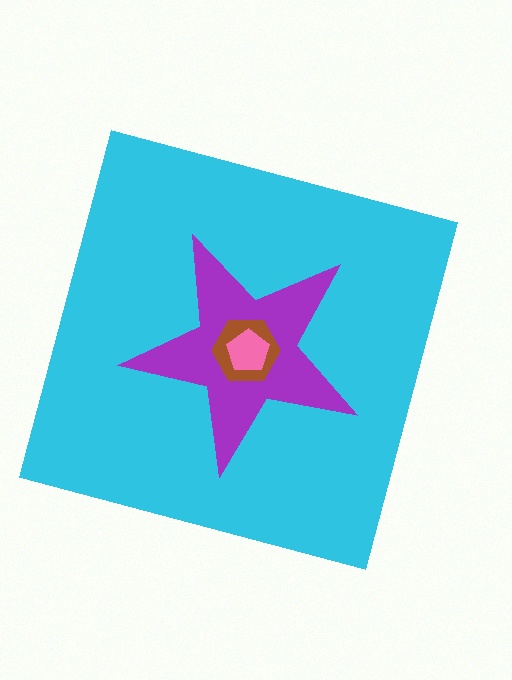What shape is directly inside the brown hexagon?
The pink pentagon.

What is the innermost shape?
The pink pentagon.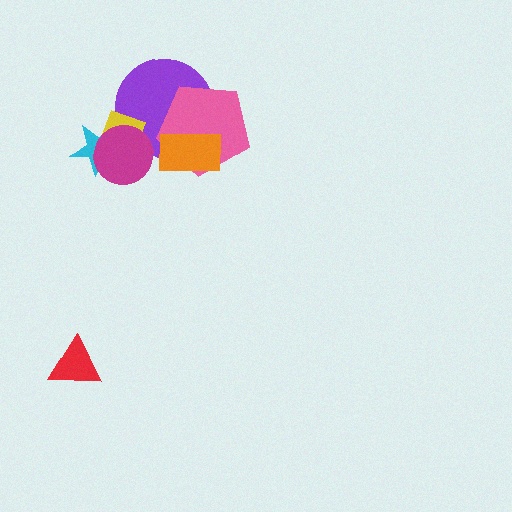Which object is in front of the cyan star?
The magenta circle is in front of the cyan star.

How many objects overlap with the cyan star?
2 objects overlap with the cyan star.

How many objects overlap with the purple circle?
4 objects overlap with the purple circle.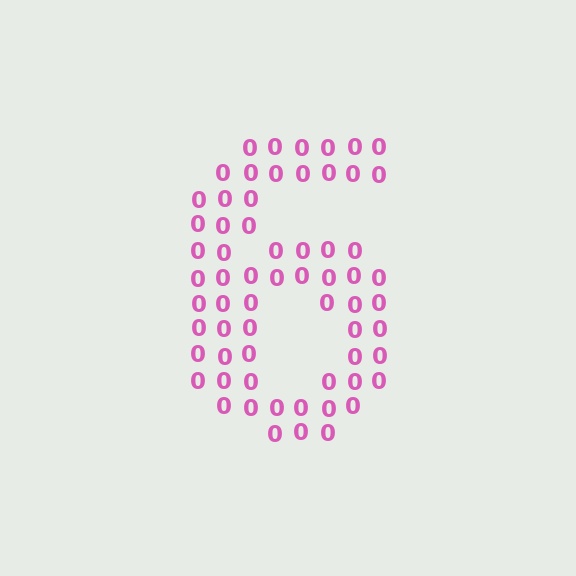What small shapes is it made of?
It is made of small digit 0's.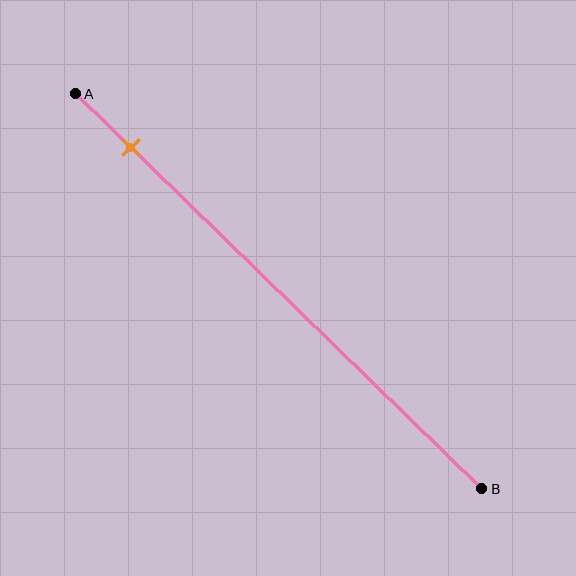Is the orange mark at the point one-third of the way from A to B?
No, the mark is at about 15% from A, not at the 33% one-third point.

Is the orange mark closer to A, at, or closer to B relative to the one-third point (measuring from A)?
The orange mark is closer to point A than the one-third point of segment AB.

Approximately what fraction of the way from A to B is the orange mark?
The orange mark is approximately 15% of the way from A to B.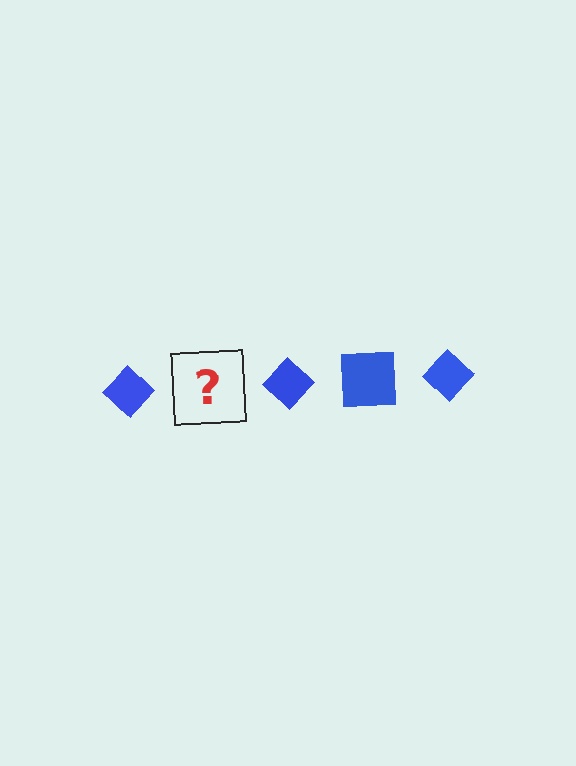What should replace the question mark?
The question mark should be replaced with a blue square.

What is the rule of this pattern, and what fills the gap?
The rule is that the pattern cycles through diamond, square shapes in blue. The gap should be filled with a blue square.